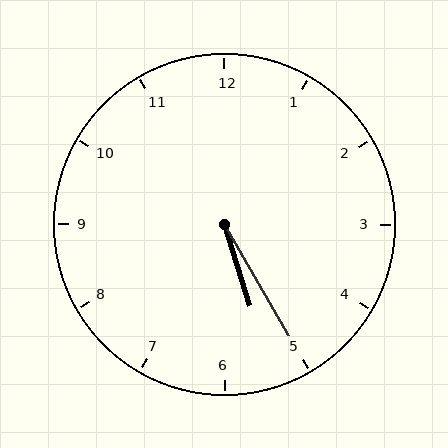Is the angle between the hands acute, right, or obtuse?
It is acute.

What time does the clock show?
5:25.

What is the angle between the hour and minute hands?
Approximately 12 degrees.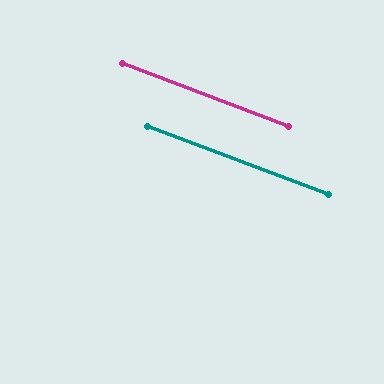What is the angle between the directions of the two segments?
Approximately 0 degrees.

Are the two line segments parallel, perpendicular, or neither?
Parallel — their directions differ by only 0.2°.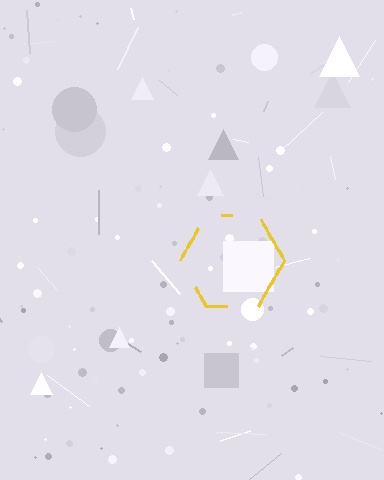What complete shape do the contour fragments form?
The contour fragments form a hexagon.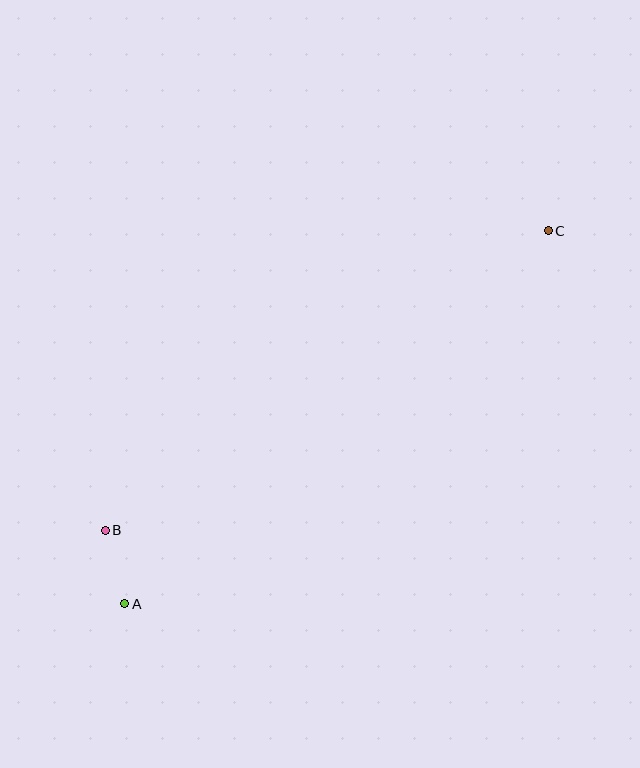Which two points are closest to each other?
Points A and B are closest to each other.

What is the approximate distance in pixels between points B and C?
The distance between B and C is approximately 535 pixels.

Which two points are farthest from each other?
Points A and C are farthest from each other.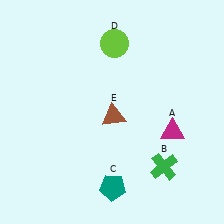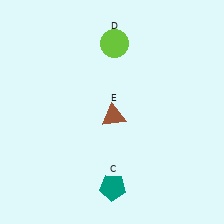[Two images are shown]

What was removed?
The magenta triangle (A), the green cross (B) were removed in Image 2.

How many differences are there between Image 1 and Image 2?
There are 2 differences between the two images.